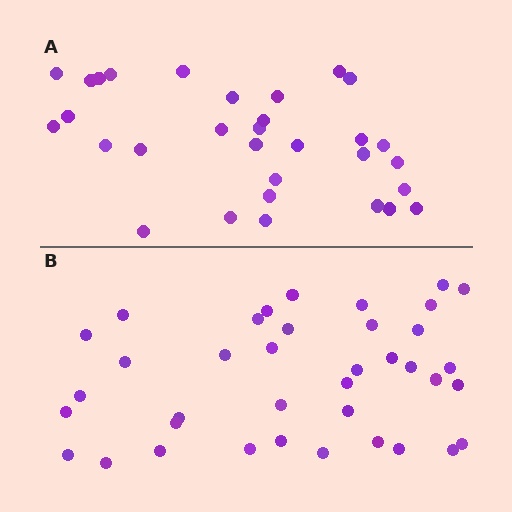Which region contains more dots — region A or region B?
Region B (the bottom region) has more dots.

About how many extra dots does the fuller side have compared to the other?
Region B has roughly 8 or so more dots than region A.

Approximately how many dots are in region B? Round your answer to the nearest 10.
About 40 dots. (The exact count is 38, which rounds to 40.)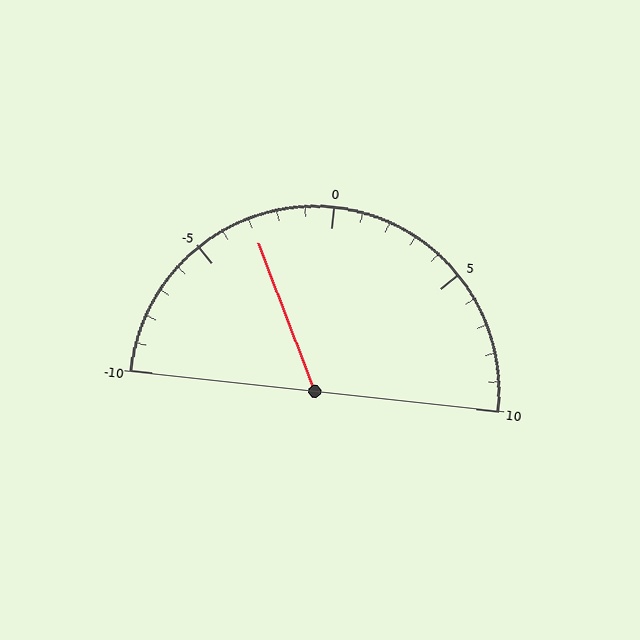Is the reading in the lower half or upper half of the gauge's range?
The reading is in the lower half of the range (-10 to 10).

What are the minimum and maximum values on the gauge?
The gauge ranges from -10 to 10.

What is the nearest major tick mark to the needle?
The nearest major tick mark is -5.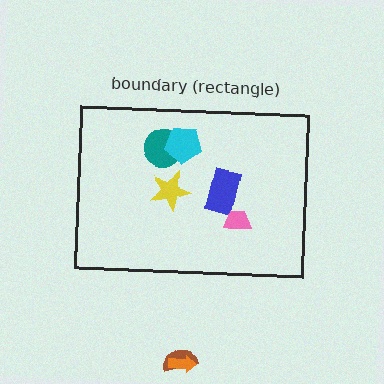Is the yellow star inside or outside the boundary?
Inside.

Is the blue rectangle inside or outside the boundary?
Inside.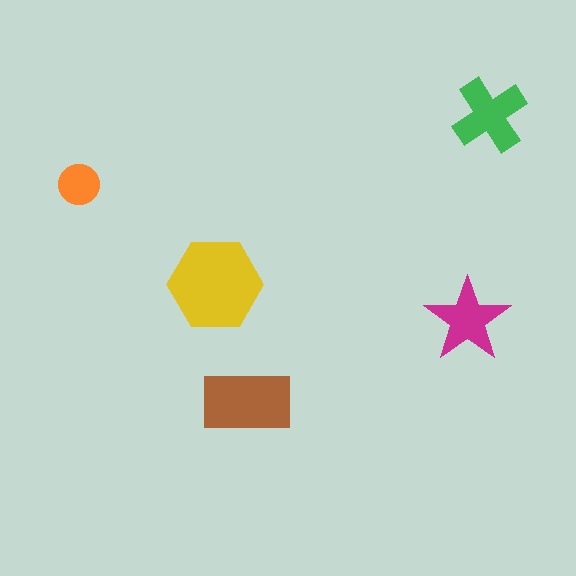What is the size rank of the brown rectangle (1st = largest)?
2nd.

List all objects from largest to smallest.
The yellow hexagon, the brown rectangle, the green cross, the magenta star, the orange circle.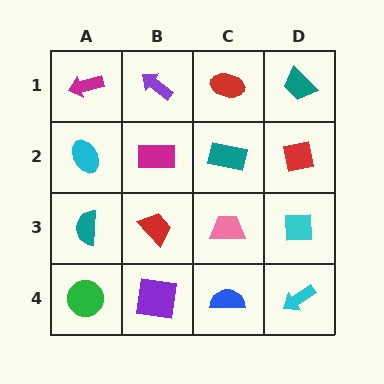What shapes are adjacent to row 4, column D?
A cyan square (row 3, column D), a blue semicircle (row 4, column C).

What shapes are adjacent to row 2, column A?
A magenta arrow (row 1, column A), a teal semicircle (row 3, column A), a magenta rectangle (row 2, column B).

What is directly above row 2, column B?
A purple arrow.